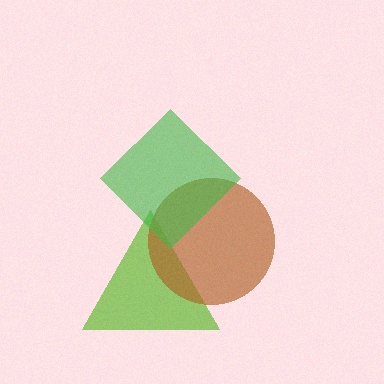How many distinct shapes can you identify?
There are 3 distinct shapes: a lime triangle, a brown circle, a green diamond.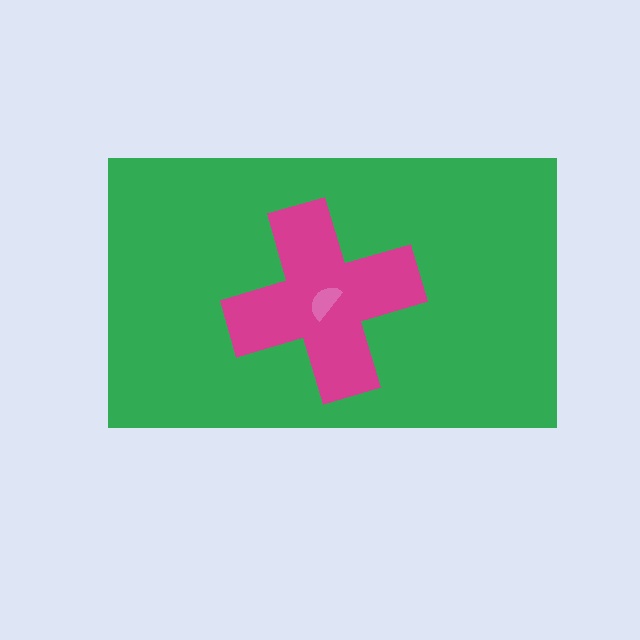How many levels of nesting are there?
3.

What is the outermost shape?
The green rectangle.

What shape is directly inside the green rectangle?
The magenta cross.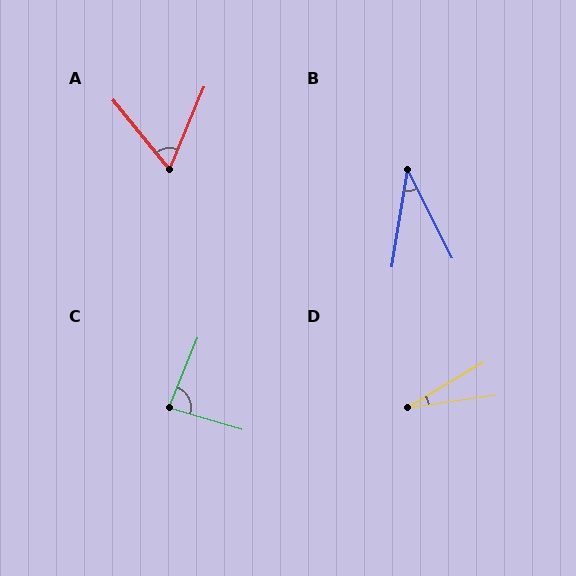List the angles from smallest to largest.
D (22°), B (36°), A (62°), C (85°).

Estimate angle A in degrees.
Approximately 62 degrees.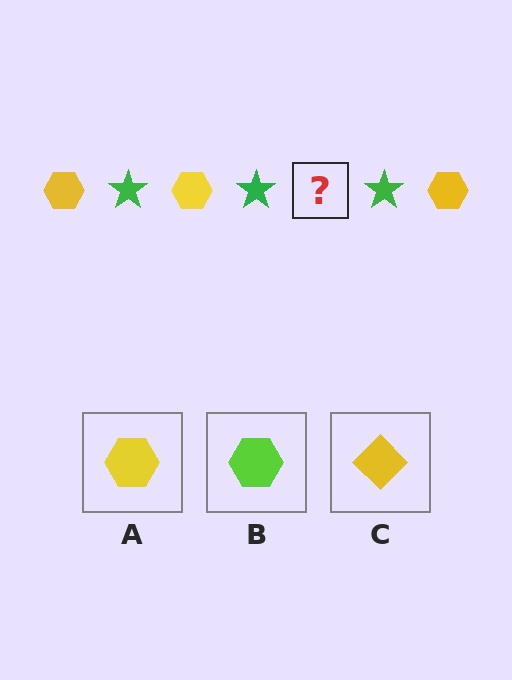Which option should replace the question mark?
Option A.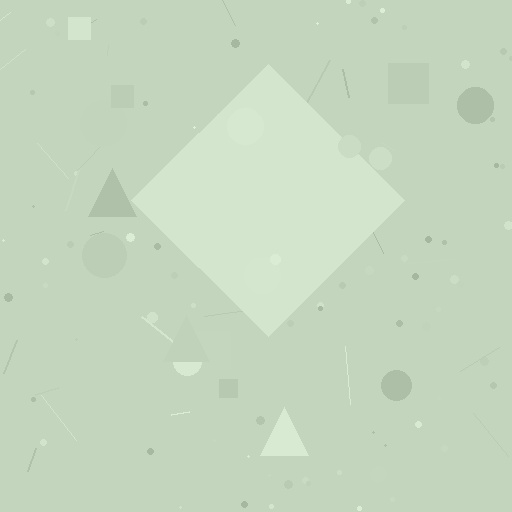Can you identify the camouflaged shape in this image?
The camouflaged shape is a diamond.